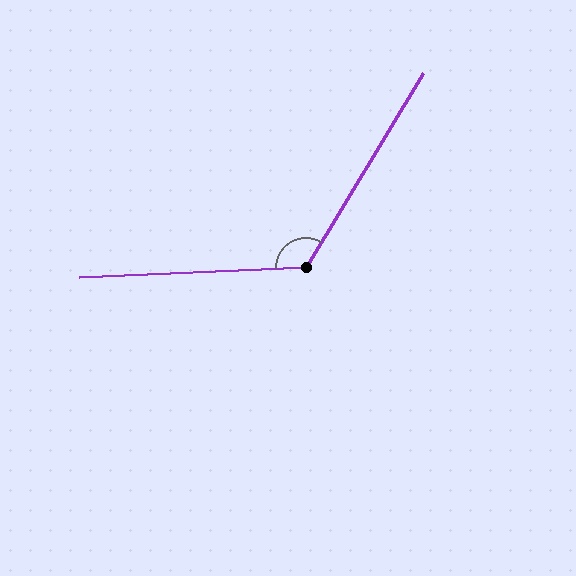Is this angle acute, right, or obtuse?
It is obtuse.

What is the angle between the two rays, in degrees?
Approximately 124 degrees.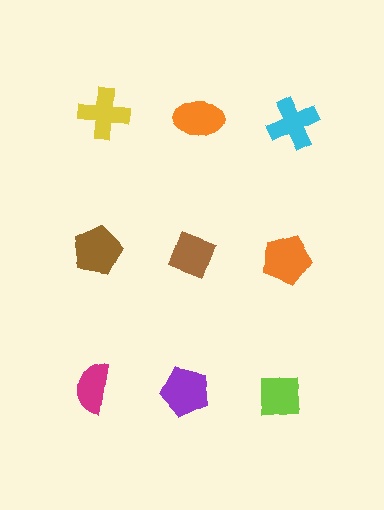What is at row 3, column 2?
A purple pentagon.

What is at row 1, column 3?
A cyan cross.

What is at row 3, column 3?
A lime square.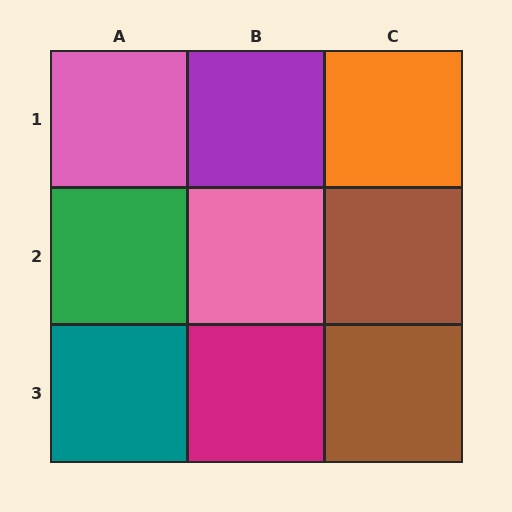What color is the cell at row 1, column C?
Orange.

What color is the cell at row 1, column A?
Pink.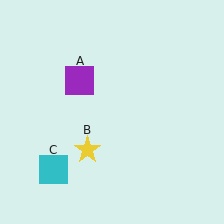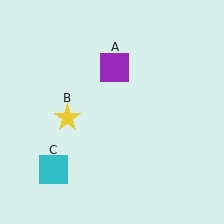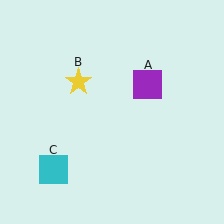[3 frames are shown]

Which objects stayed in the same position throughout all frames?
Cyan square (object C) remained stationary.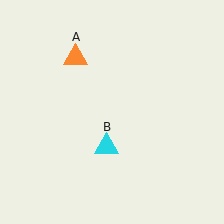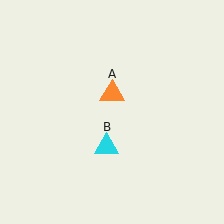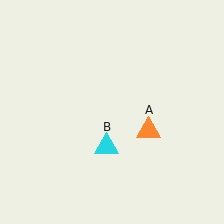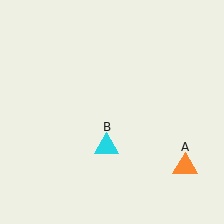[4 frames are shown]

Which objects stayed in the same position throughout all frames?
Cyan triangle (object B) remained stationary.